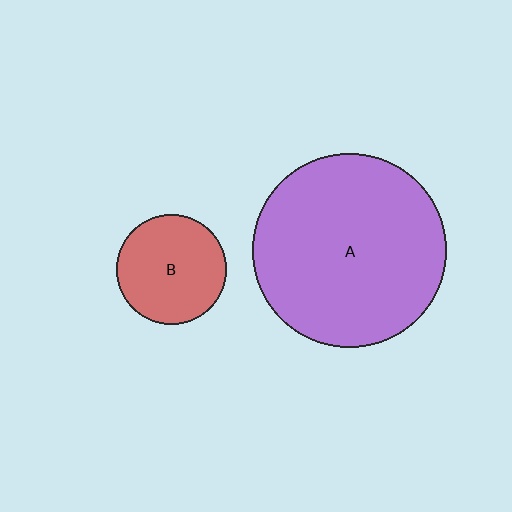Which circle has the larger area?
Circle A (purple).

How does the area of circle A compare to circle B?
Approximately 3.1 times.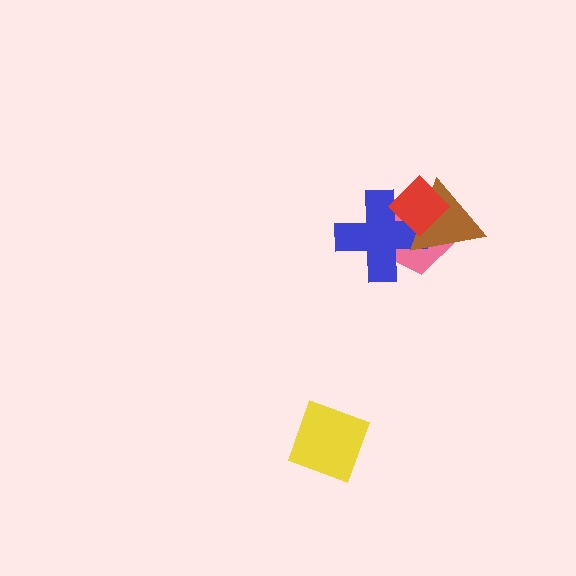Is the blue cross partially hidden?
Yes, it is partially covered by another shape.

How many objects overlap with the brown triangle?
3 objects overlap with the brown triangle.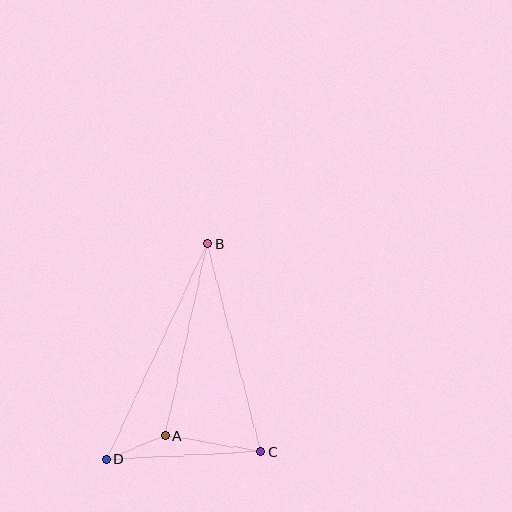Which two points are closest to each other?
Points A and D are closest to each other.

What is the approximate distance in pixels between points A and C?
The distance between A and C is approximately 97 pixels.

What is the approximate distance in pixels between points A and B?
The distance between A and B is approximately 197 pixels.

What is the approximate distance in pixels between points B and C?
The distance between B and C is approximately 215 pixels.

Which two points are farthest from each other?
Points B and D are farthest from each other.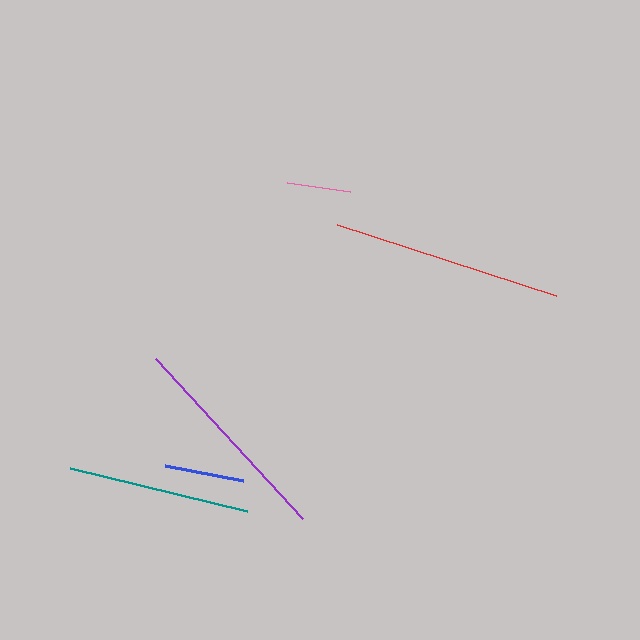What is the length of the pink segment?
The pink segment is approximately 64 pixels long.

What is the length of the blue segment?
The blue segment is approximately 79 pixels long.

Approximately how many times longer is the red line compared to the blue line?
The red line is approximately 2.9 times the length of the blue line.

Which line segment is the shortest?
The pink line is the shortest at approximately 64 pixels.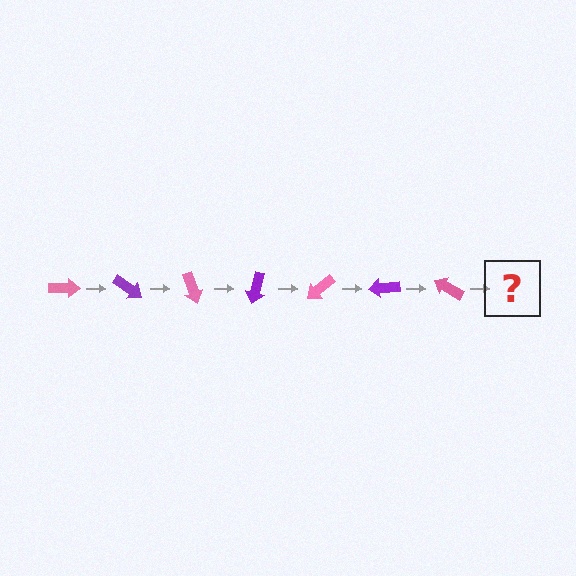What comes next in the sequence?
The next element should be a purple arrow, rotated 245 degrees from the start.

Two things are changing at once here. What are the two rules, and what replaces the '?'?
The two rules are that it rotates 35 degrees each step and the color cycles through pink and purple. The '?' should be a purple arrow, rotated 245 degrees from the start.